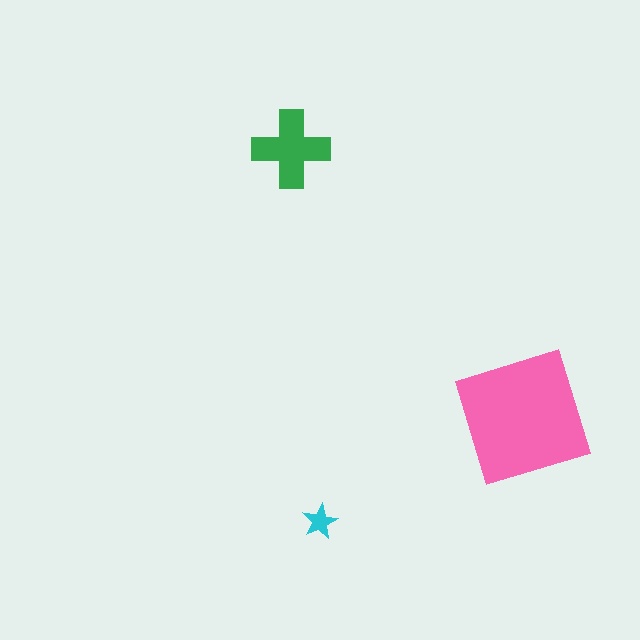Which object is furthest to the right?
The pink square is rightmost.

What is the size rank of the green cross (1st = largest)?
2nd.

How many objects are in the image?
There are 3 objects in the image.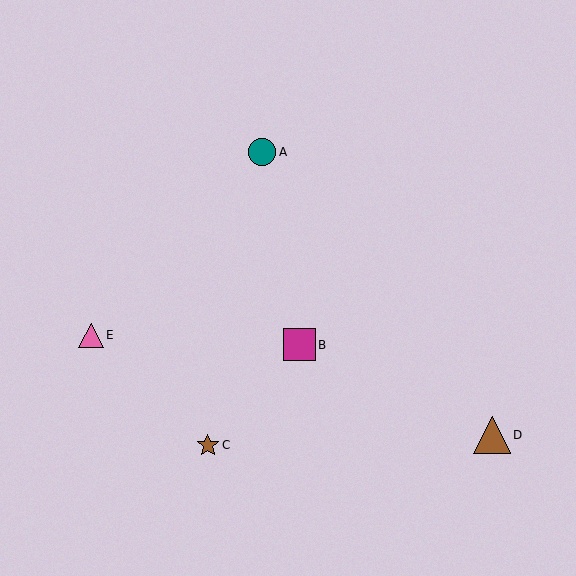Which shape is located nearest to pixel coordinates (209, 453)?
The brown star (labeled C) at (208, 445) is nearest to that location.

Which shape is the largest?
The brown triangle (labeled D) is the largest.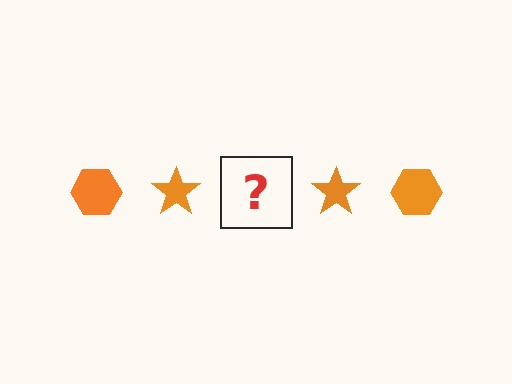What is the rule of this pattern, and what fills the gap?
The rule is that the pattern cycles through hexagon, star shapes in orange. The gap should be filled with an orange hexagon.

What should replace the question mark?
The question mark should be replaced with an orange hexagon.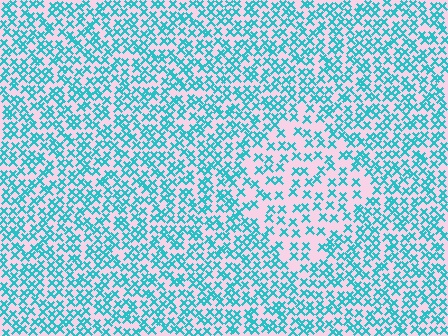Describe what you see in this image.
The image contains small cyan elements arranged at two different densities. A diamond-shaped region is visible where the elements are less densely packed than the surrounding area.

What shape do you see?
I see a diamond.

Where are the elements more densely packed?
The elements are more densely packed outside the diamond boundary.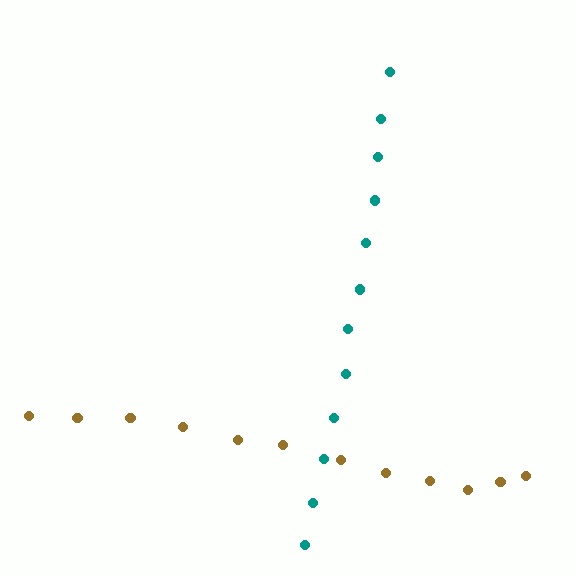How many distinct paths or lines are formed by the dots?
There are 2 distinct paths.